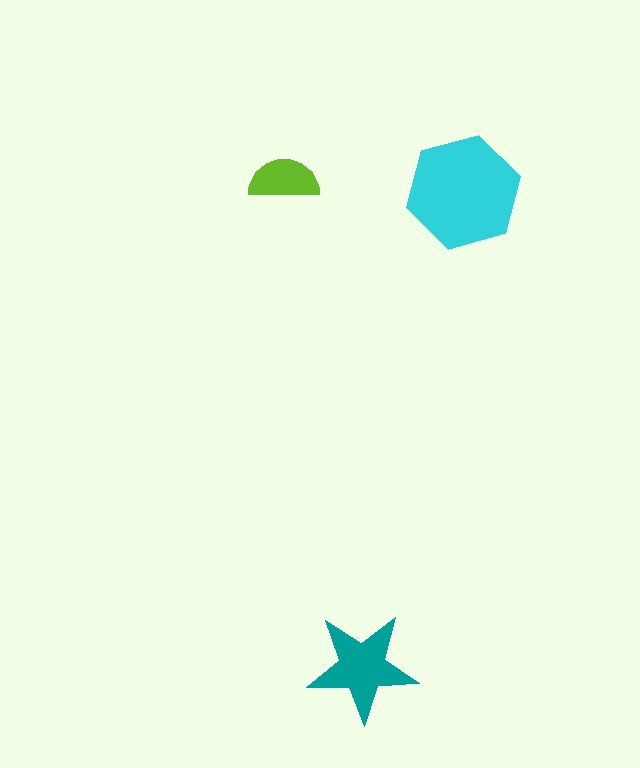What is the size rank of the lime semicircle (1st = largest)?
3rd.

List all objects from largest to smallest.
The cyan hexagon, the teal star, the lime semicircle.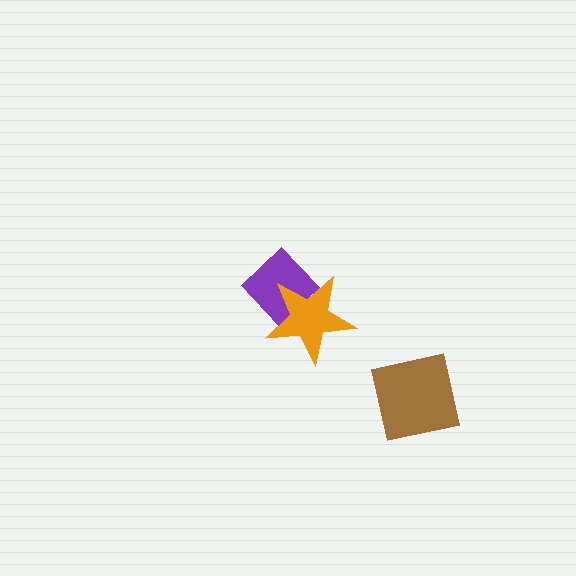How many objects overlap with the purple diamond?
1 object overlaps with the purple diamond.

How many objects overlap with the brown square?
0 objects overlap with the brown square.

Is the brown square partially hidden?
No, no other shape covers it.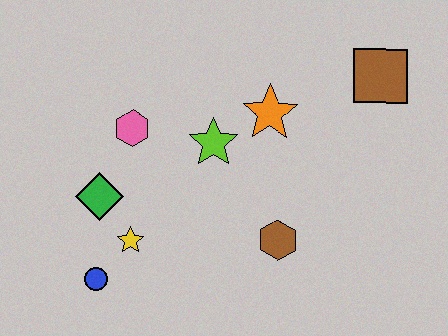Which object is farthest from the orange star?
The blue circle is farthest from the orange star.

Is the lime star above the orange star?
No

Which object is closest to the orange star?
The lime star is closest to the orange star.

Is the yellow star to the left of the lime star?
Yes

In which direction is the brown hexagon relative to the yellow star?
The brown hexagon is to the right of the yellow star.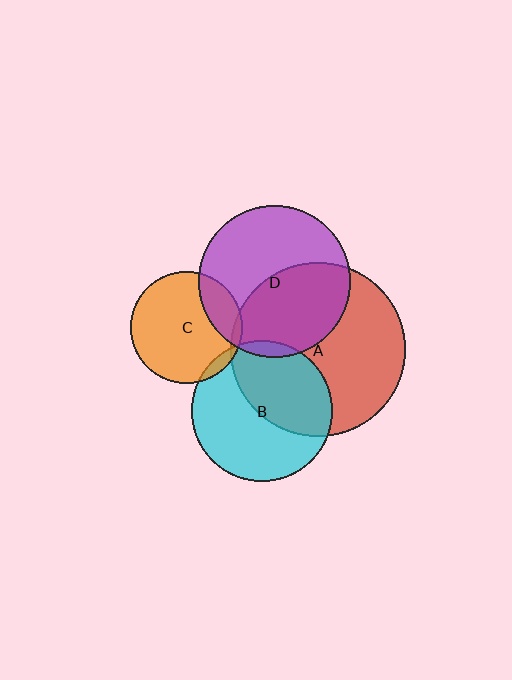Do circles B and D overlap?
Yes.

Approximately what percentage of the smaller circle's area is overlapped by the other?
Approximately 5%.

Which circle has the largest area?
Circle A (red).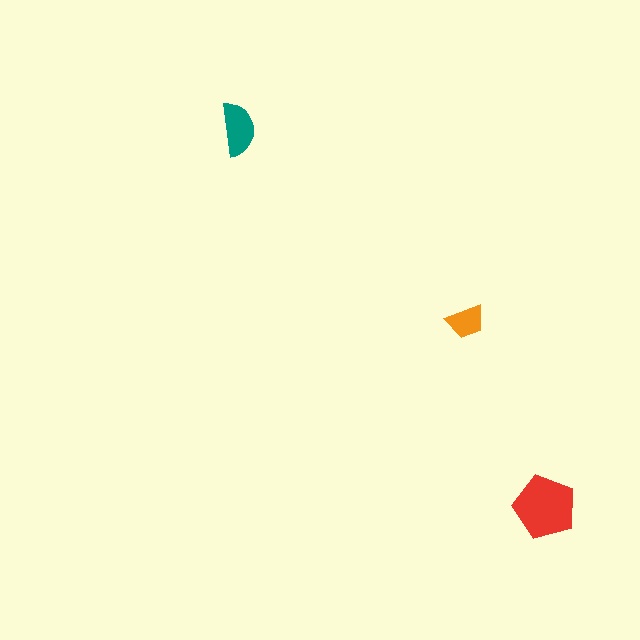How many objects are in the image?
There are 3 objects in the image.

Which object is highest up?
The teal semicircle is topmost.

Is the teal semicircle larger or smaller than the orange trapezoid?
Larger.